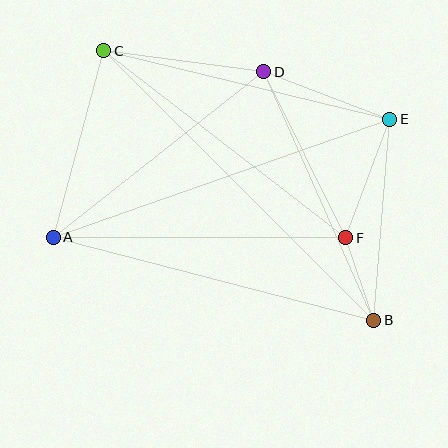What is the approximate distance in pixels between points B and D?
The distance between B and D is approximately 272 pixels.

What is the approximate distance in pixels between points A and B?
The distance between A and B is approximately 331 pixels.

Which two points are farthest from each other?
Points B and C are farthest from each other.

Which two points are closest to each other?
Points B and F are closest to each other.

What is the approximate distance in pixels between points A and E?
The distance between A and E is approximately 356 pixels.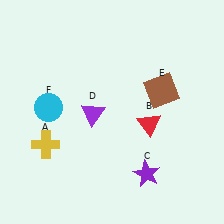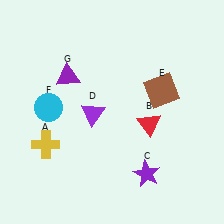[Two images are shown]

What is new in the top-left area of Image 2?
A purple triangle (G) was added in the top-left area of Image 2.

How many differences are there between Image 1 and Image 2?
There is 1 difference between the two images.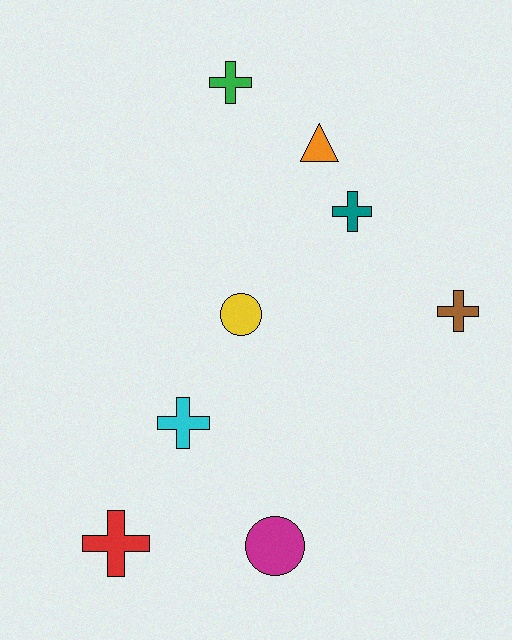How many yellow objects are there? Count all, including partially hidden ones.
There is 1 yellow object.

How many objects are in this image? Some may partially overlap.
There are 8 objects.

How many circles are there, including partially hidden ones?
There are 2 circles.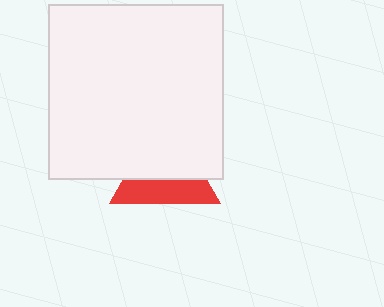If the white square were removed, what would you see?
You would see the complete red triangle.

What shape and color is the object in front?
The object in front is a white square.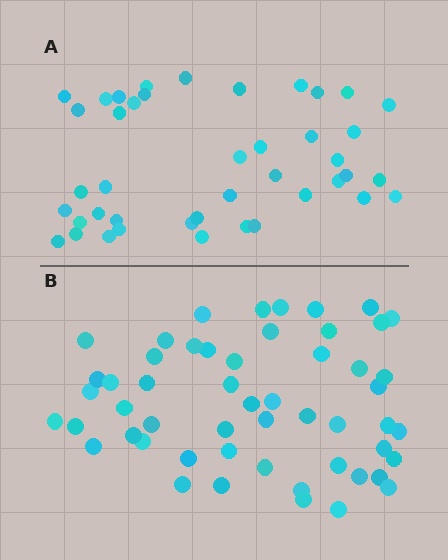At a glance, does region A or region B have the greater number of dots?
Region B (the bottom region) has more dots.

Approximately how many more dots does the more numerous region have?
Region B has roughly 12 or so more dots than region A.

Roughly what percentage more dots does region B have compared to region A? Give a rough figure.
About 25% more.